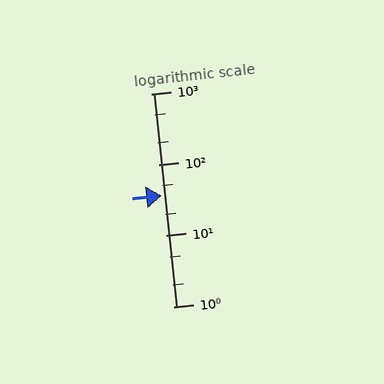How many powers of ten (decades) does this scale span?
The scale spans 3 decades, from 1 to 1000.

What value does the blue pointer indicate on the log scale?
The pointer indicates approximately 37.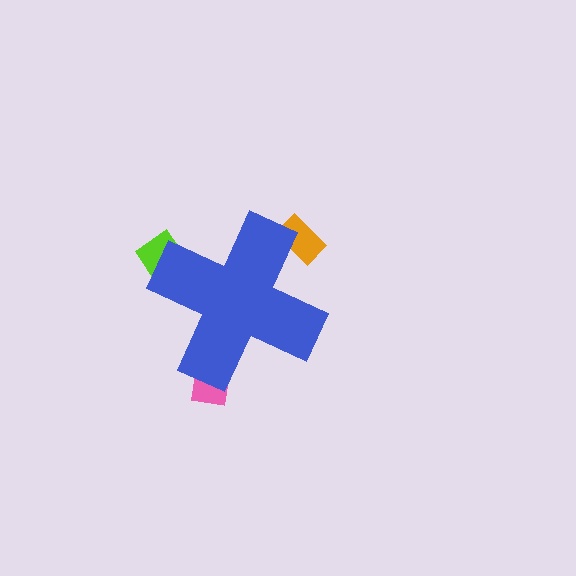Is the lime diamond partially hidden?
Yes, the lime diamond is partially hidden behind the blue cross.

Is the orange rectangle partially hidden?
Yes, the orange rectangle is partially hidden behind the blue cross.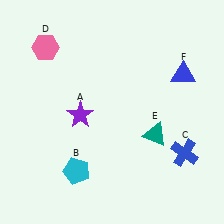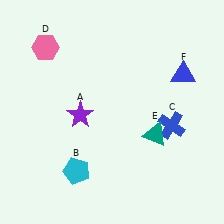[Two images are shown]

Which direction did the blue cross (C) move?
The blue cross (C) moved up.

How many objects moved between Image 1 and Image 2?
1 object moved between the two images.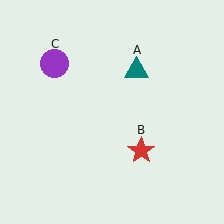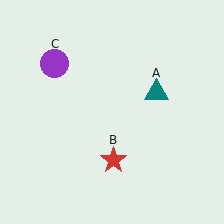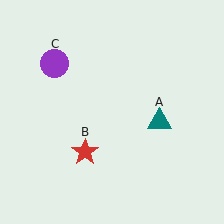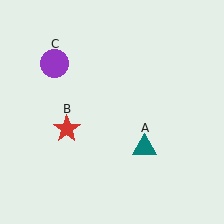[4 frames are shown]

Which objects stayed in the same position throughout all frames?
Purple circle (object C) remained stationary.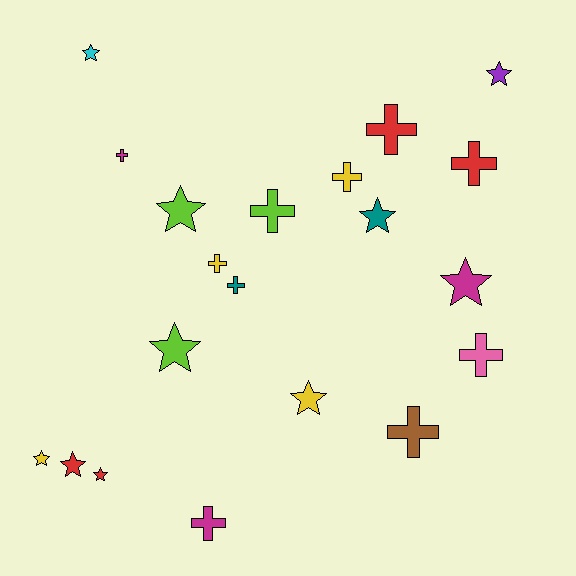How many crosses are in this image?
There are 10 crosses.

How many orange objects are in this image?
There are no orange objects.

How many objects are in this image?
There are 20 objects.